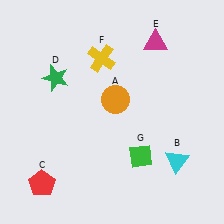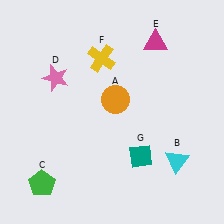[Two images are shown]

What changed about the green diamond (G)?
In Image 1, G is green. In Image 2, it changed to teal.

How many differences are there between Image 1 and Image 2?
There are 3 differences between the two images.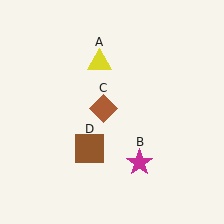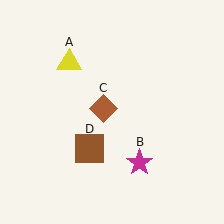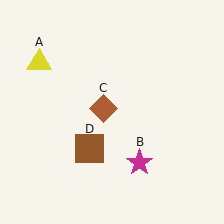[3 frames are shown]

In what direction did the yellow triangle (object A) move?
The yellow triangle (object A) moved left.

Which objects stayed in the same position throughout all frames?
Magenta star (object B) and brown diamond (object C) and brown square (object D) remained stationary.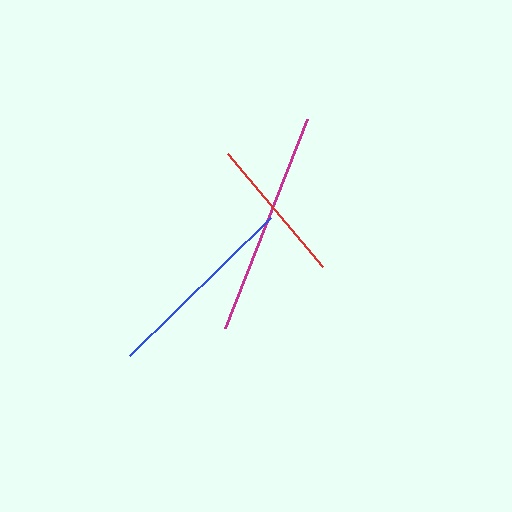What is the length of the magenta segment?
The magenta segment is approximately 225 pixels long.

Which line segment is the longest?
The magenta line is the longest at approximately 225 pixels.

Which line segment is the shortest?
The red line is the shortest at approximately 148 pixels.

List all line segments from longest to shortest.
From longest to shortest: magenta, blue, red.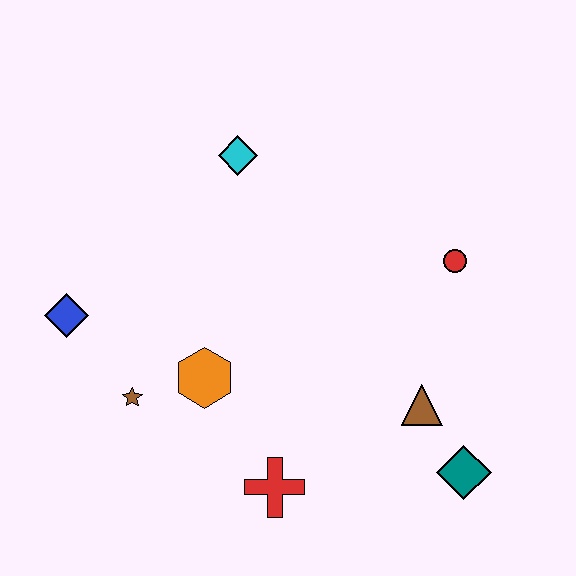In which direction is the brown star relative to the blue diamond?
The brown star is below the blue diamond.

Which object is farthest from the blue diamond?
The teal diamond is farthest from the blue diamond.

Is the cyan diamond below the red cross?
No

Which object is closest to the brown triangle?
The teal diamond is closest to the brown triangle.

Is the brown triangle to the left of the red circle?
Yes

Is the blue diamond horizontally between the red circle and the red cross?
No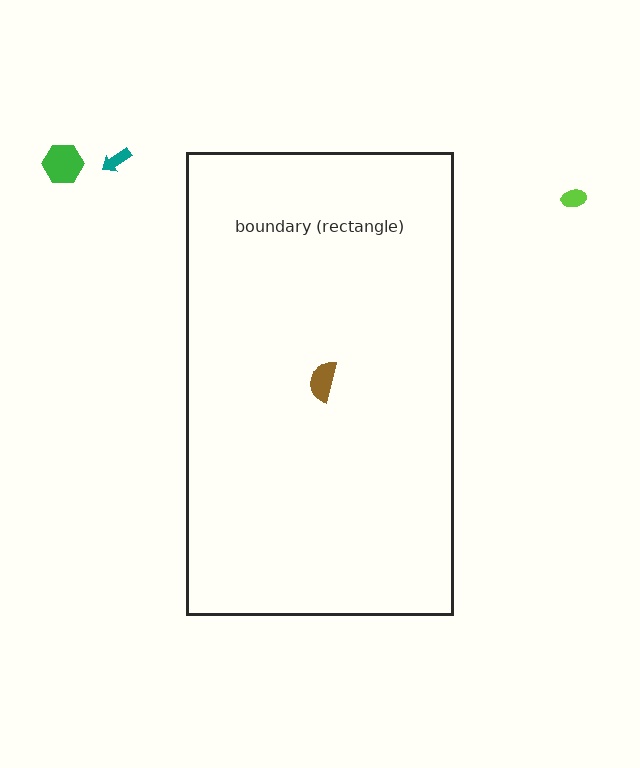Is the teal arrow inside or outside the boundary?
Outside.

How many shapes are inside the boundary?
1 inside, 3 outside.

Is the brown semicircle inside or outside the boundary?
Inside.